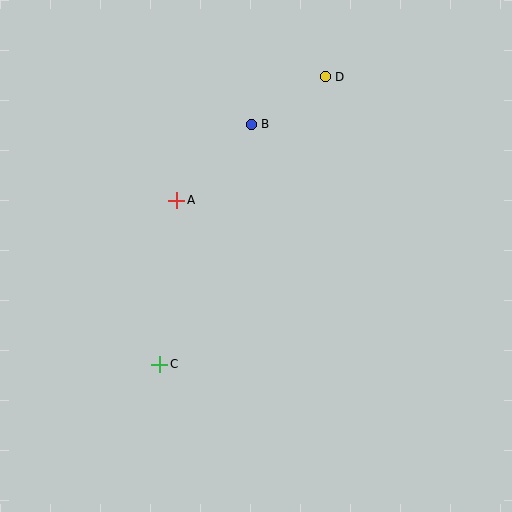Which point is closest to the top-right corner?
Point D is closest to the top-right corner.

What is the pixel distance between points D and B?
The distance between D and B is 88 pixels.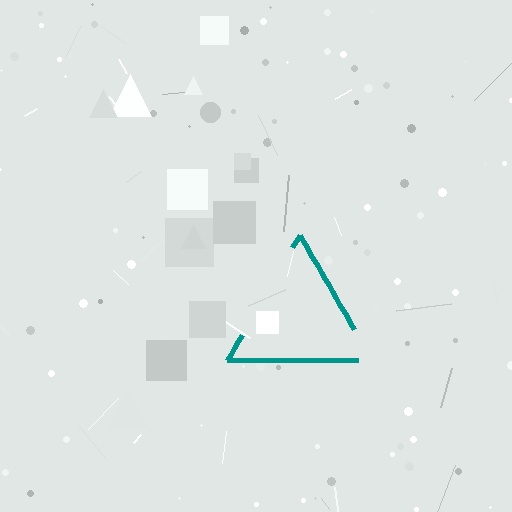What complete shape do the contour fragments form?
The contour fragments form a triangle.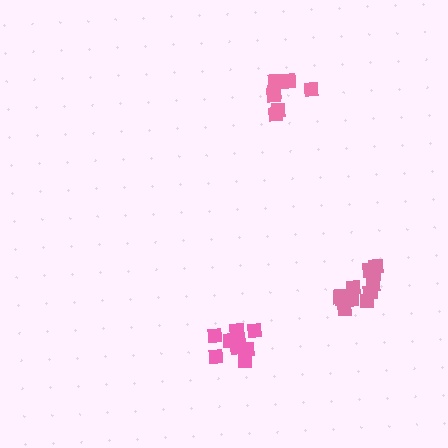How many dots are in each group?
Group 1: 12 dots, Group 2: 9 dots, Group 3: 11 dots (32 total).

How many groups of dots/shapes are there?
There are 3 groups.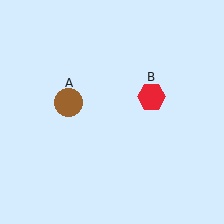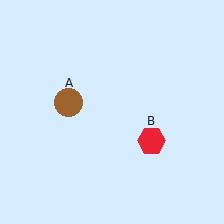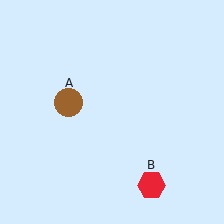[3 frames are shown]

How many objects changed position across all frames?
1 object changed position: red hexagon (object B).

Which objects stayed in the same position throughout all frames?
Brown circle (object A) remained stationary.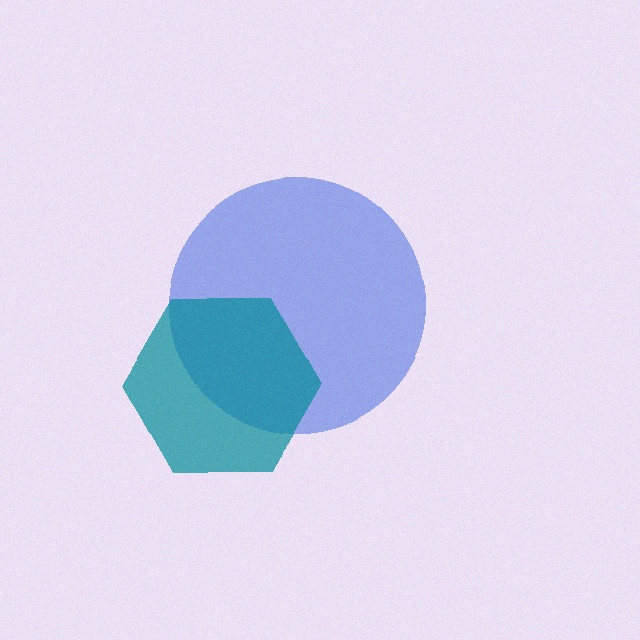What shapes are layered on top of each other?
The layered shapes are: a blue circle, a teal hexagon.